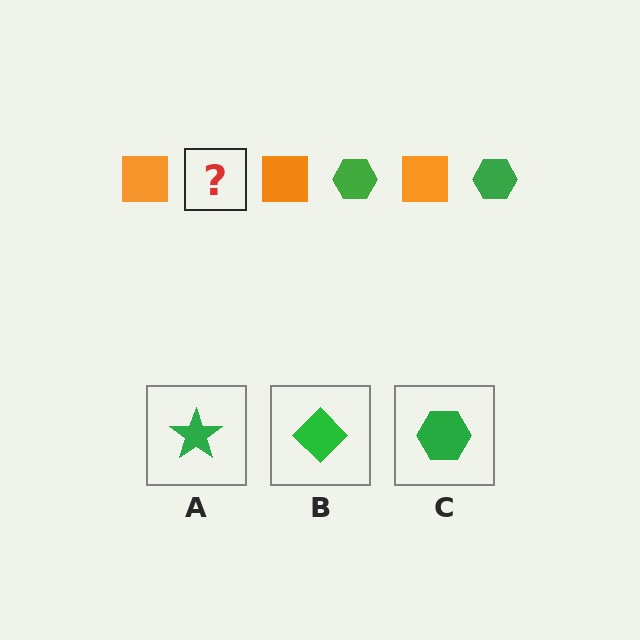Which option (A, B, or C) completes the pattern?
C.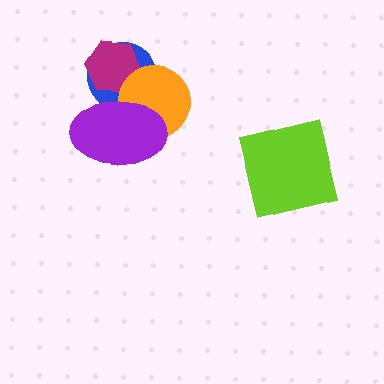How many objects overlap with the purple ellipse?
3 objects overlap with the purple ellipse.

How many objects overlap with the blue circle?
3 objects overlap with the blue circle.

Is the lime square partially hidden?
No, no other shape covers it.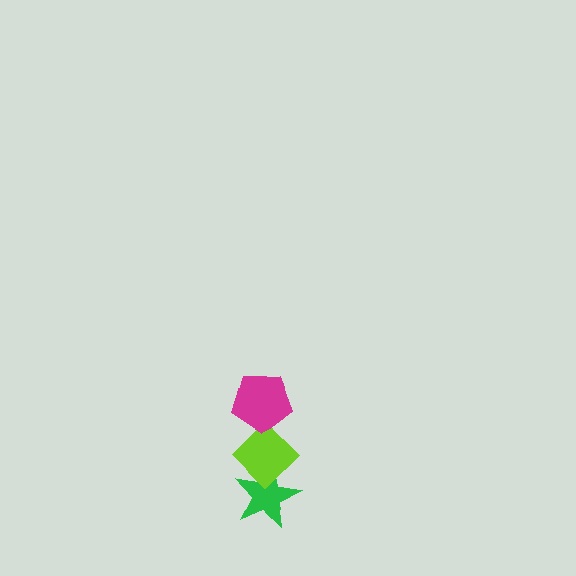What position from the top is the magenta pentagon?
The magenta pentagon is 1st from the top.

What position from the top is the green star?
The green star is 3rd from the top.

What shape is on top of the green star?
The lime diamond is on top of the green star.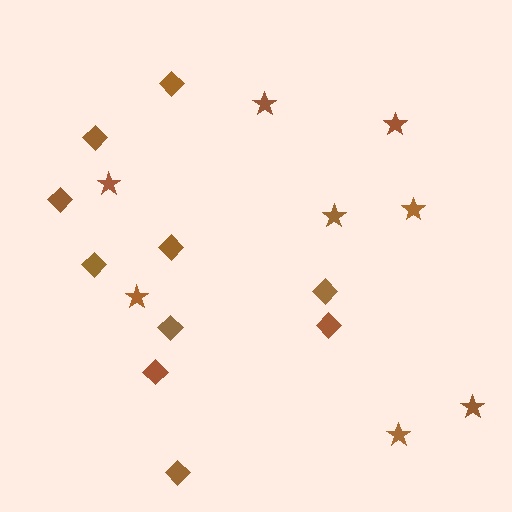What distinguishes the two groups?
There are 2 groups: one group of diamonds (10) and one group of stars (8).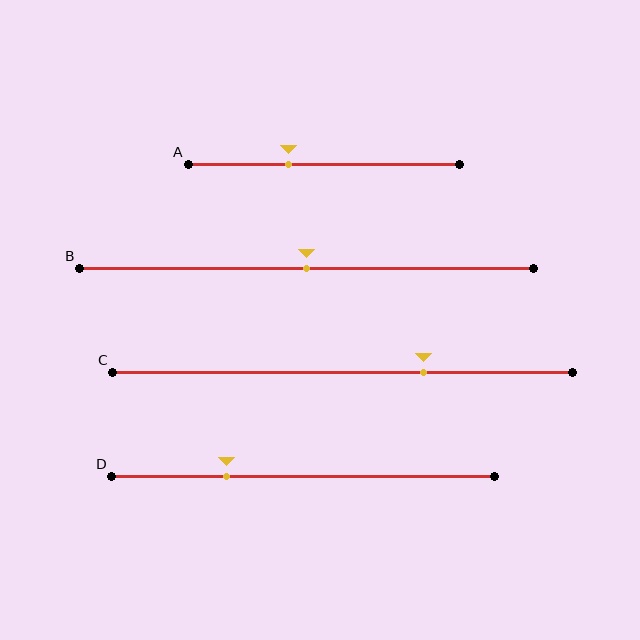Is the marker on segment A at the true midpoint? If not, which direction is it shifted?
No, the marker on segment A is shifted to the left by about 13% of the segment length.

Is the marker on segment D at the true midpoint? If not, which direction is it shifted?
No, the marker on segment D is shifted to the left by about 20% of the segment length.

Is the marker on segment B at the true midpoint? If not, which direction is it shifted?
Yes, the marker on segment B is at the true midpoint.